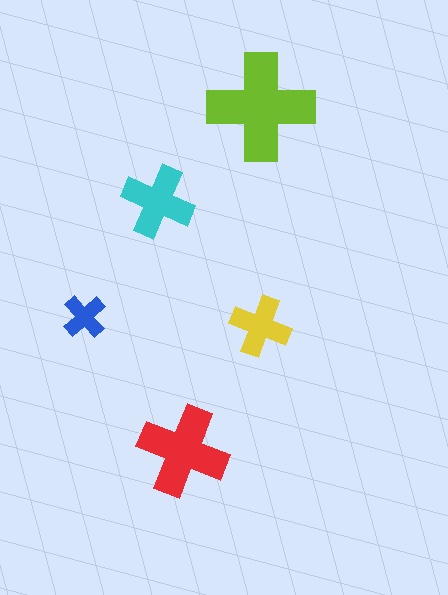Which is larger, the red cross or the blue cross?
The red one.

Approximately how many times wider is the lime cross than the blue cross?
About 2.5 times wider.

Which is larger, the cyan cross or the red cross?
The red one.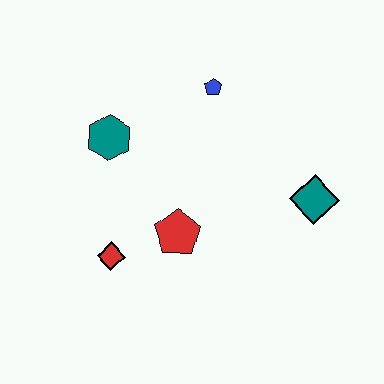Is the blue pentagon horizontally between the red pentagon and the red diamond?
No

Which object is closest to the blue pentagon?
The teal hexagon is closest to the blue pentagon.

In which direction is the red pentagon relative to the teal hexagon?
The red pentagon is below the teal hexagon.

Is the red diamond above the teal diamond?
No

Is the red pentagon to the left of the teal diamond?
Yes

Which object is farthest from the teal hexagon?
The teal diamond is farthest from the teal hexagon.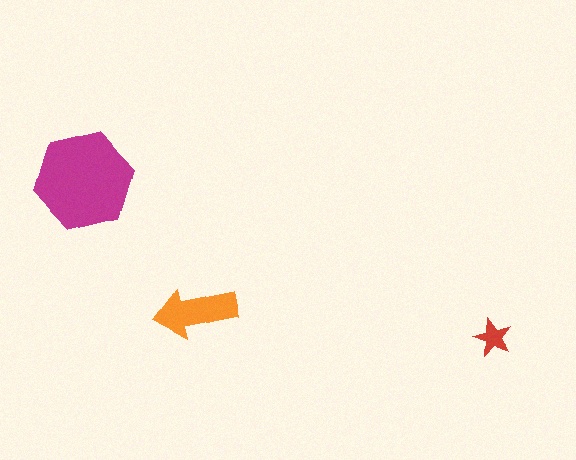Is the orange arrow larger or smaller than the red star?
Larger.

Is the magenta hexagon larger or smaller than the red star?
Larger.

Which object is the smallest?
The red star.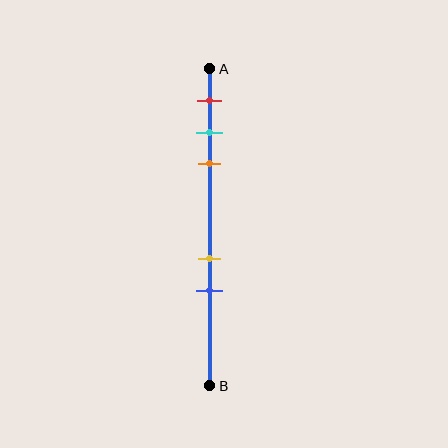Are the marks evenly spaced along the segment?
No, the marks are not evenly spaced.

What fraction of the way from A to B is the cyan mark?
The cyan mark is approximately 20% (0.2) of the way from A to B.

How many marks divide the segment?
There are 5 marks dividing the segment.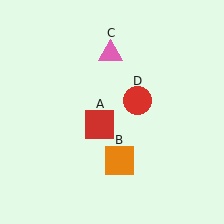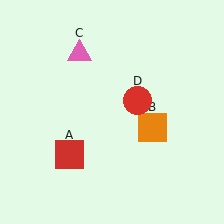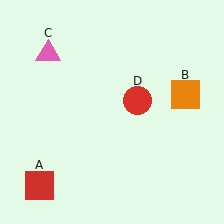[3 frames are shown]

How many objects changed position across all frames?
3 objects changed position: red square (object A), orange square (object B), pink triangle (object C).